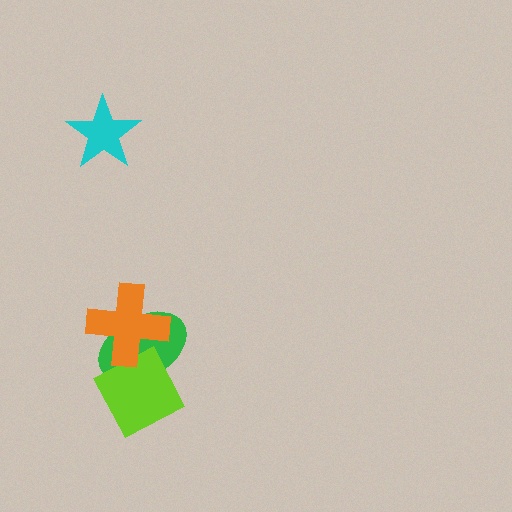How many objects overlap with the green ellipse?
2 objects overlap with the green ellipse.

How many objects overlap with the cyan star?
0 objects overlap with the cyan star.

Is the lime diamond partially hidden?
Yes, it is partially covered by another shape.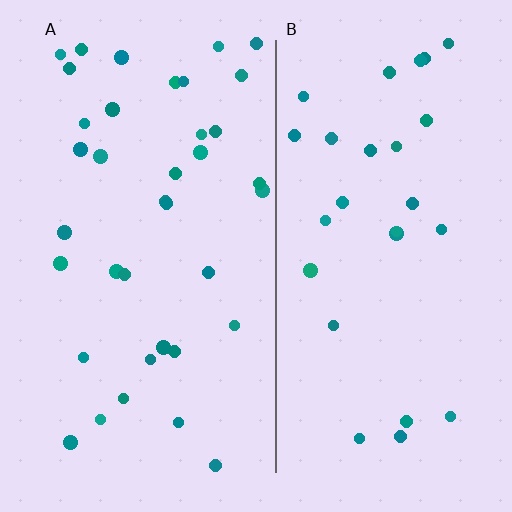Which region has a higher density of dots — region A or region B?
A (the left).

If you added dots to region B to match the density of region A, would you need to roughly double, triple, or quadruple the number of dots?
Approximately double.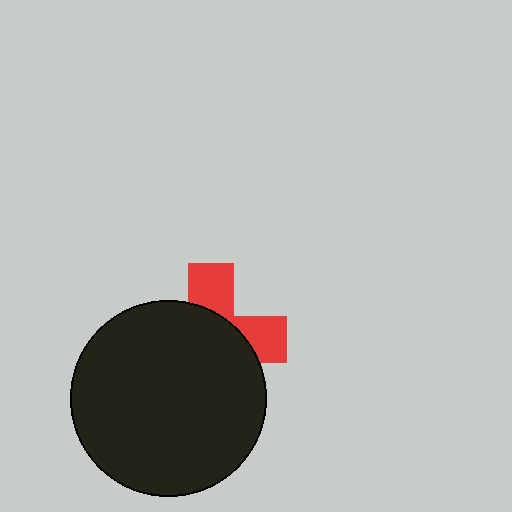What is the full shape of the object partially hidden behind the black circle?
The partially hidden object is a red cross.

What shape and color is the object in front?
The object in front is a black circle.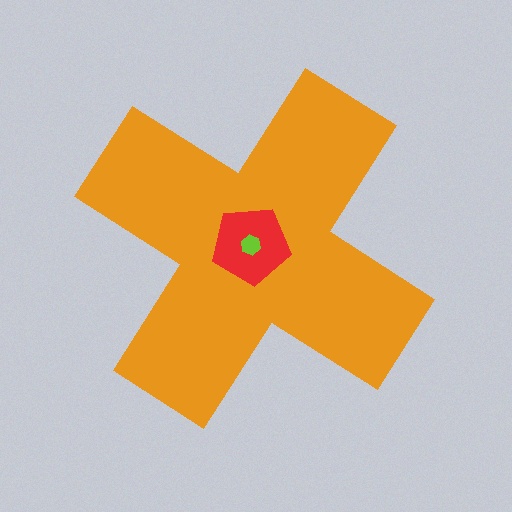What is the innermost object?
The lime hexagon.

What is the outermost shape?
The orange cross.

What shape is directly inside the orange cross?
The red pentagon.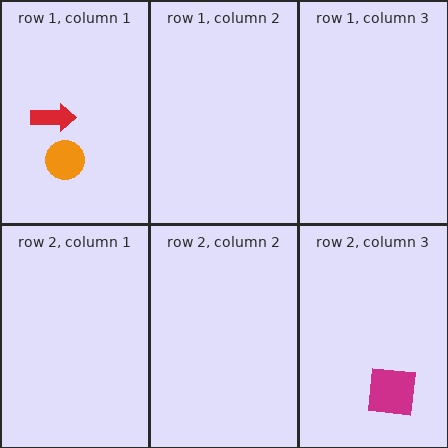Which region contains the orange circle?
The row 1, column 1 region.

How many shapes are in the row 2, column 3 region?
1.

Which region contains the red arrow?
The row 1, column 1 region.